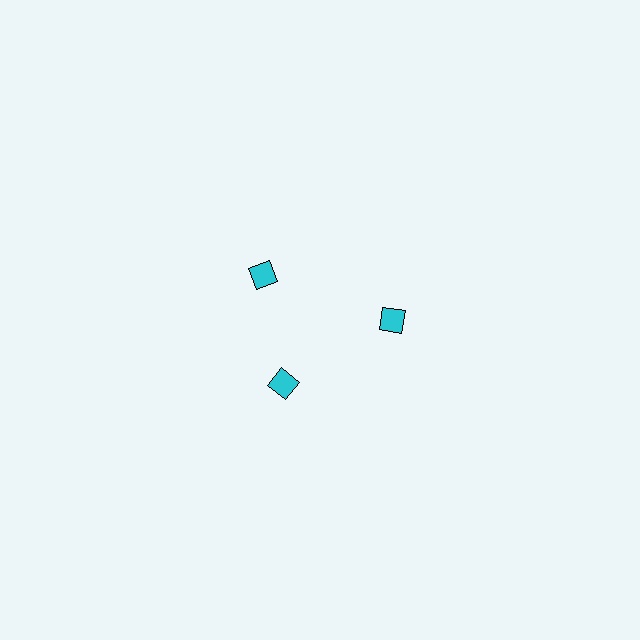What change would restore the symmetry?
The symmetry would be restored by rotating it back into even spacing with its neighbors so that all 3 squares sit at equal angles and equal distance from the center.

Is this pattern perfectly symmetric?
No. The 3 cyan squares are arranged in a ring, but one element near the 11 o'clock position is rotated out of alignment along the ring, breaking the 3-fold rotational symmetry.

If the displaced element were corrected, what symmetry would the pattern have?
It would have 3-fold rotational symmetry — the pattern would map onto itself every 120 degrees.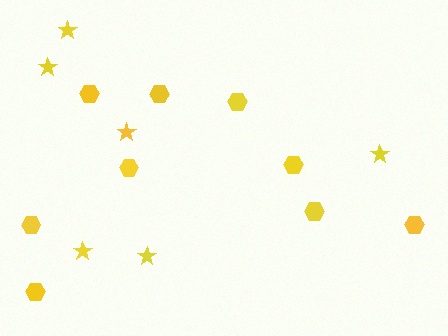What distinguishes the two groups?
There are 2 groups: one group of stars (6) and one group of hexagons (9).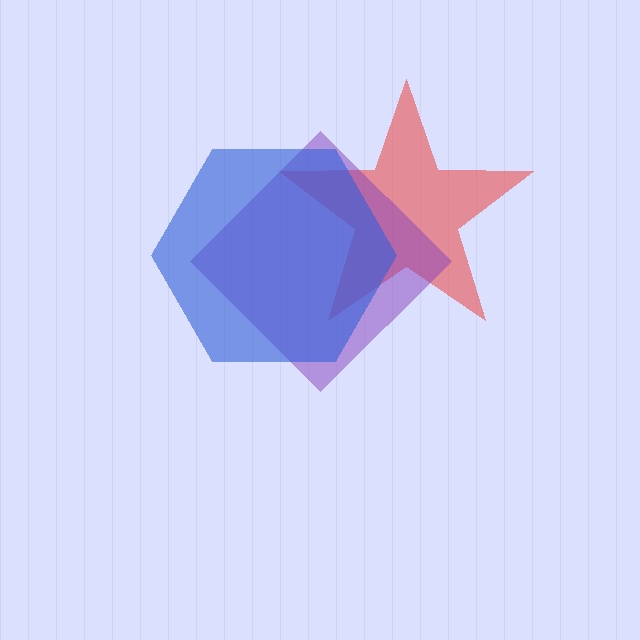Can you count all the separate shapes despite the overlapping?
Yes, there are 3 separate shapes.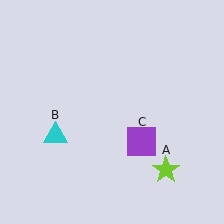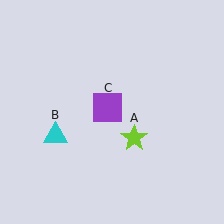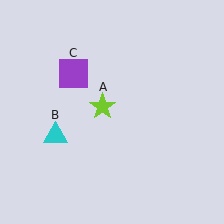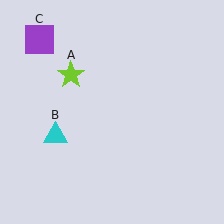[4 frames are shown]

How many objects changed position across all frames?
2 objects changed position: lime star (object A), purple square (object C).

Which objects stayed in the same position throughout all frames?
Cyan triangle (object B) remained stationary.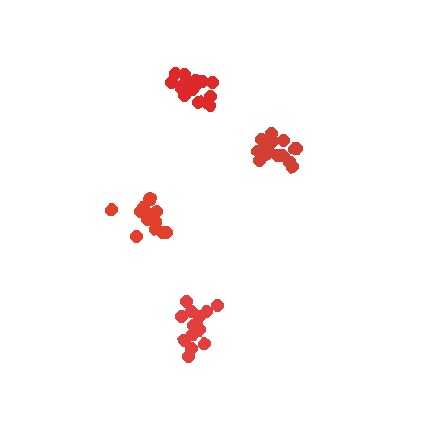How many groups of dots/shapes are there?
There are 4 groups.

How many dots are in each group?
Group 1: 17 dots, Group 2: 14 dots, Group 3: 14 dots, Group 4: 18 dots (63 total).